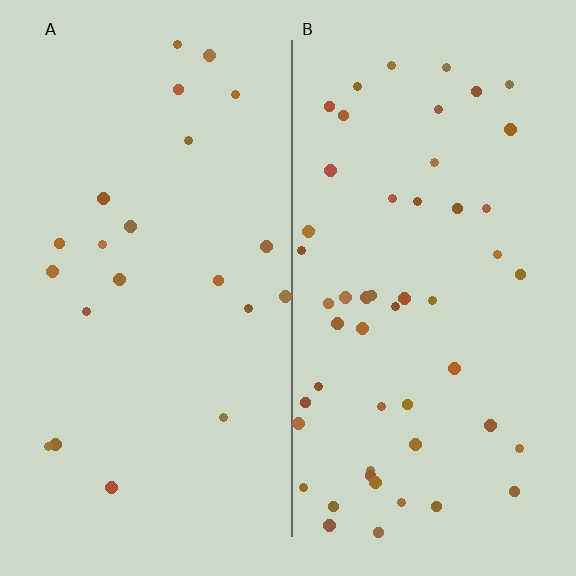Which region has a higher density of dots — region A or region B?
B (the right).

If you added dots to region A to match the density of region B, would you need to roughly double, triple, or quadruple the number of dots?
Approximately double.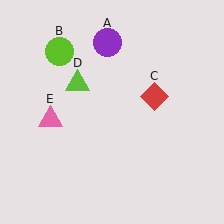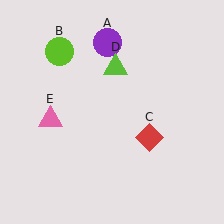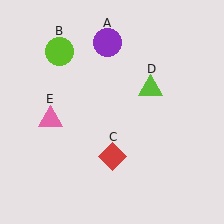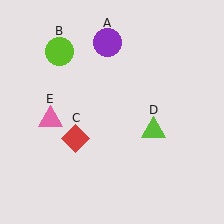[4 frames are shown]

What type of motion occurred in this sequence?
The red diamond (object C), lime triangle (object D) rotated clockwise around the center of the scene.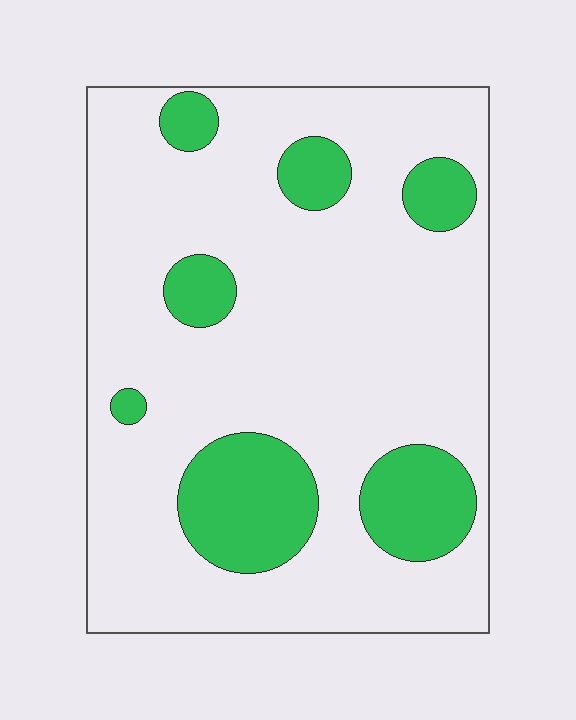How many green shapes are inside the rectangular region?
7.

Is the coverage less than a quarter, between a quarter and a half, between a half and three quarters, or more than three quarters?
Less than a quarter.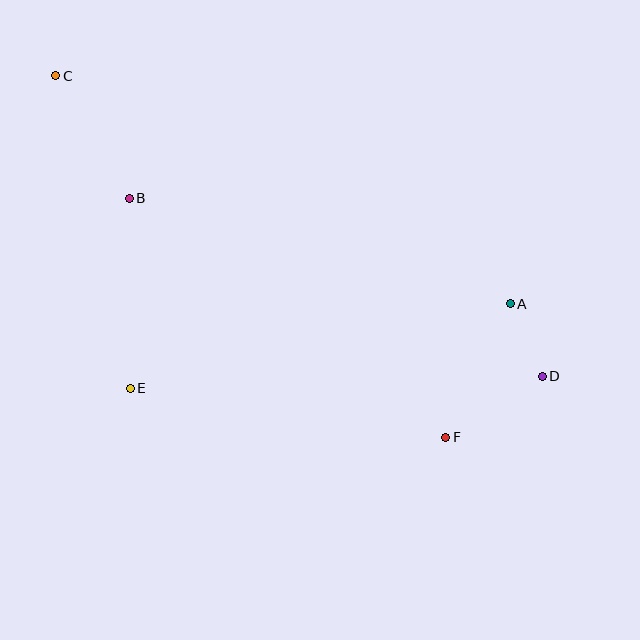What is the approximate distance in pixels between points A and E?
The distance between A and E is approximately 389 pixels.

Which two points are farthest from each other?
Points C and D are farthest from each other.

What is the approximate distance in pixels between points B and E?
The distance between B and E is approximately 190 pixels.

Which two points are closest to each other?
Points A and D are closest to each other.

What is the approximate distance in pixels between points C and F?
The distance between C and F is approximately 532 pixels.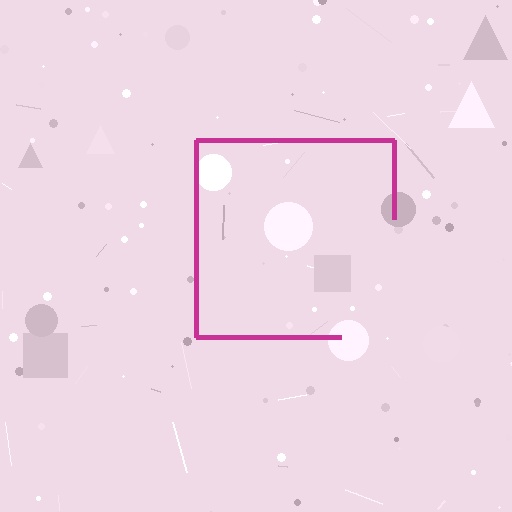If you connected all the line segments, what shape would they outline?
They would outline a square.